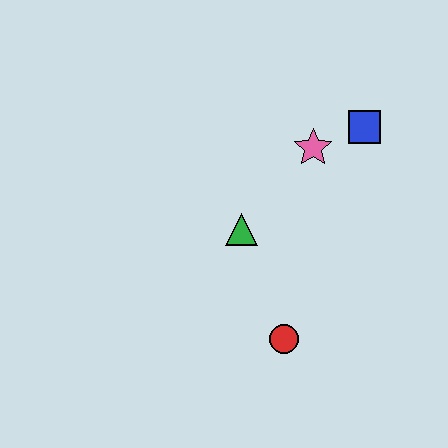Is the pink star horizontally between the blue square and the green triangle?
Yes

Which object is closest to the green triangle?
The pink star is closest to the green triangle.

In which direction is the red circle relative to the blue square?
The red circle is below the blue square.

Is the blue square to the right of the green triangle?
Yes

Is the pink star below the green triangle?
No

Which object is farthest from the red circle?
The blue square is farthest from the red circle.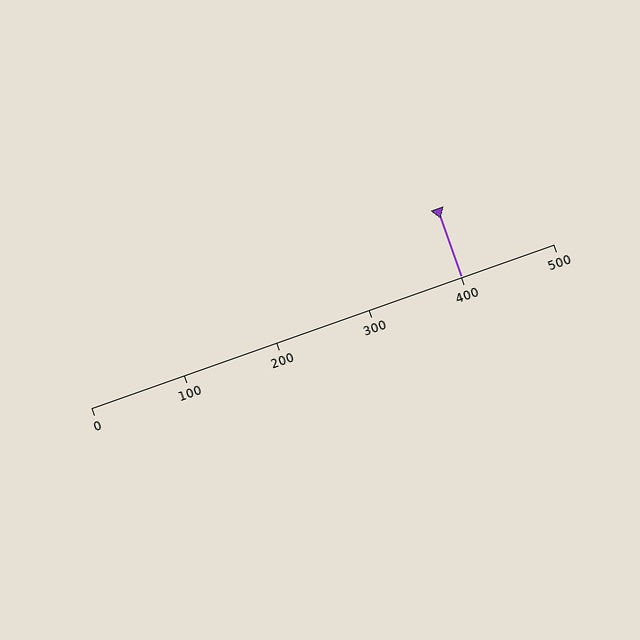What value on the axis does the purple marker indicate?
The marker indicates approximately 400.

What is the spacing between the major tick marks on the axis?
The major ticks are spaced 100 apart.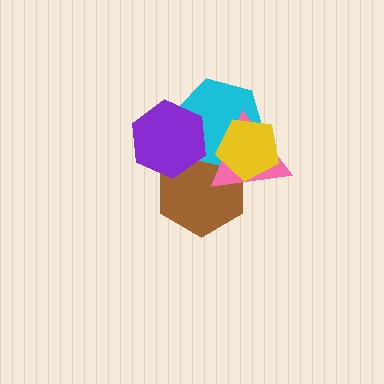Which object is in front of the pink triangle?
The yellow pentagon is in front of the pink triangle.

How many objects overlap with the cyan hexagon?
4 objects overlap with the cyan hexagon.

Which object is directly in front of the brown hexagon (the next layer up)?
The cyan hexagon is directly in front of the brown hexagon.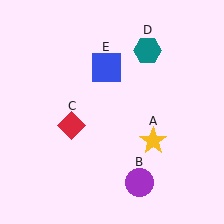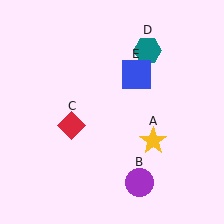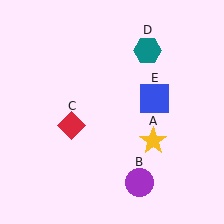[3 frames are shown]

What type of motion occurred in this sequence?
The blue square (object E) rotated clockwise around the center of the scene.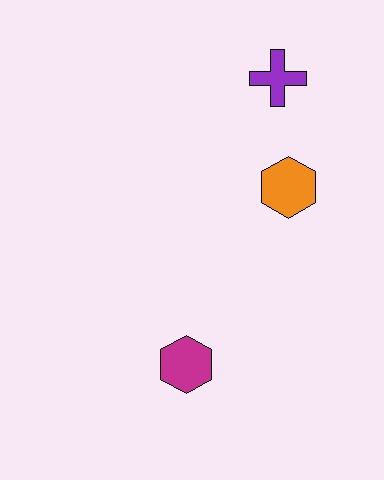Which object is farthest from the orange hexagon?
The magenta hexagon is farthest from the orange hexagon.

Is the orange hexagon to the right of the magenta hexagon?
Yes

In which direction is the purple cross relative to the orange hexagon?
The purple cross is above the orange hexagon.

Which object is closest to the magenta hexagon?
The orange hexagon is closest to the magenta hexagon.